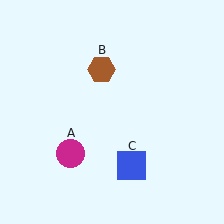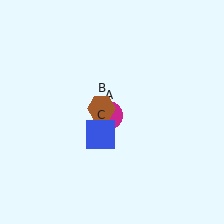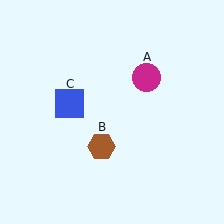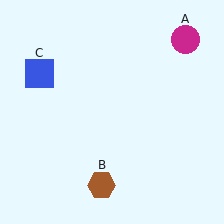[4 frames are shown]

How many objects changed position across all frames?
3 objects changed position: magenta circle (object A), brown hexagon (object B), blue square (object C).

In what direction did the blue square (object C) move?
The blue square (object C) moved up and to the left.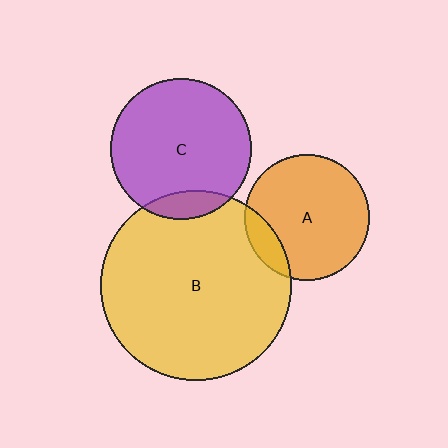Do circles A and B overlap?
Yes.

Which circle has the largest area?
Circle B (yellow).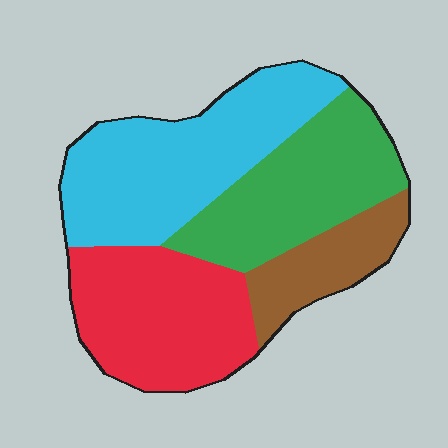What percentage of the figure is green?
Green covers about 25% of the figure.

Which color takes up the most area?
Cyan, at roughly 35%.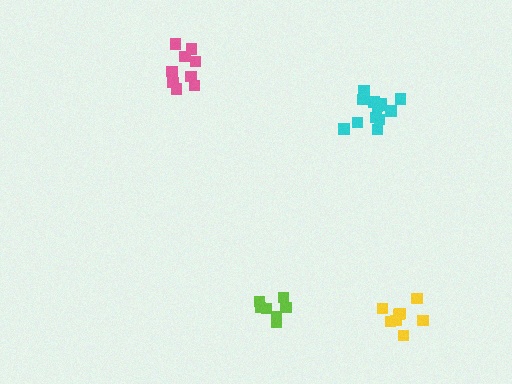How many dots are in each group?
Group 1: 7 dots, Group 2: 13 dots, Group 3: 9 dots, Group 4: 8 dots (37 total).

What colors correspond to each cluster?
The clusters are colored: lime, cyan, pink, yellow.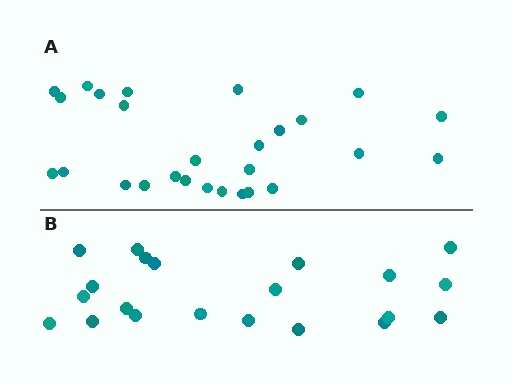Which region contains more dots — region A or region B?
Region A (the top region) has more dots.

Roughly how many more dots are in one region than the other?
Region A has about 6 more dots than region B.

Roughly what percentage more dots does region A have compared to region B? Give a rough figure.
About 30% more.